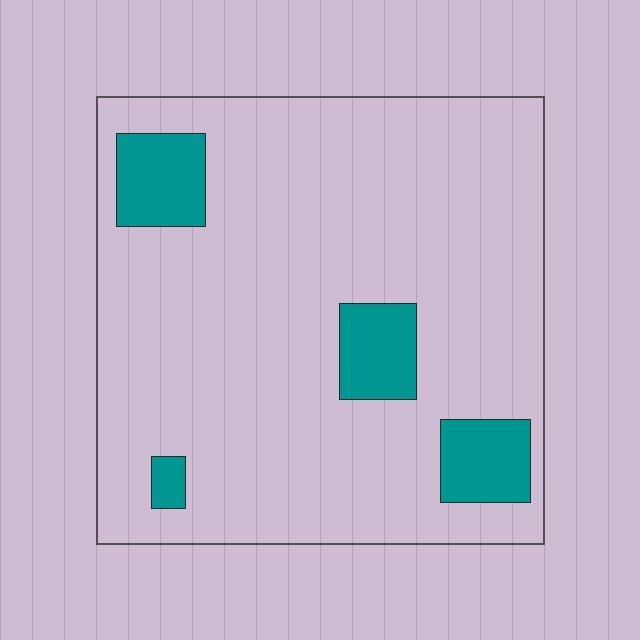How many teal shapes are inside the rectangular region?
4.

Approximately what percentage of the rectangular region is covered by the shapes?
Approximately 15%.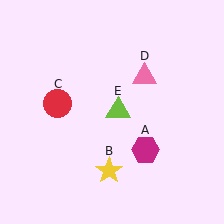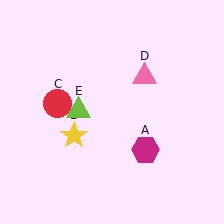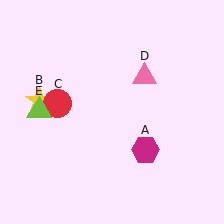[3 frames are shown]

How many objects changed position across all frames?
2 objects changed position: yellow star (object B), lime triangle (object E).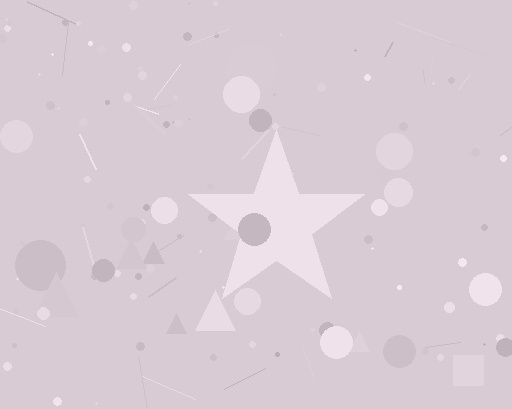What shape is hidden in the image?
A star is hidden in the image.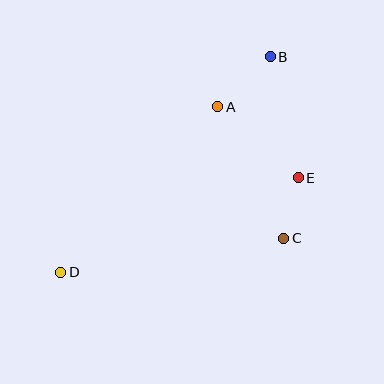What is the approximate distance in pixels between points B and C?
The distance between B and C is approximately 182 pixels.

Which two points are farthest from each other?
Points B and D are farthest from each other.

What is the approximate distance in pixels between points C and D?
The distance between C and D is approximately 226 pixels.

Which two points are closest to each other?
Points C and E are closest to each other.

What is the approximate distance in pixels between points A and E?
The distance between A and E is approximately 108 pixels.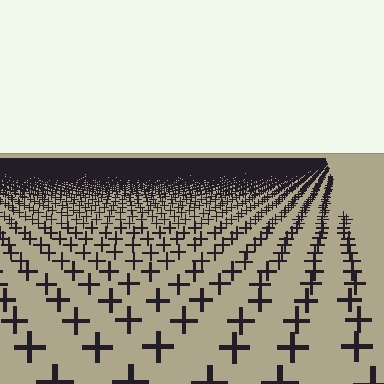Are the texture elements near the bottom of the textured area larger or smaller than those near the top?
Larger. Near the bottom, elements are closer to the viewer and appear at a bigger on-screen size.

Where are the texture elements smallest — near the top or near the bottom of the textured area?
Near the top.